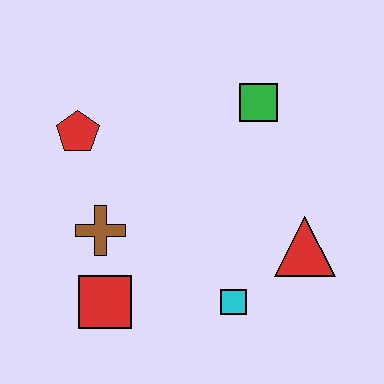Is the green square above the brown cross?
Yes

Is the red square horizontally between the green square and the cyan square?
No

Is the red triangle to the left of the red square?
No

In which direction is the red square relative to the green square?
The red square is below the green square.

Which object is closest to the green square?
The red triangle is closest to the green square.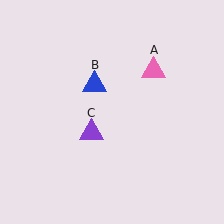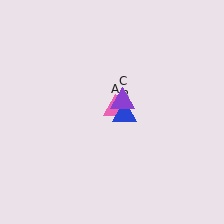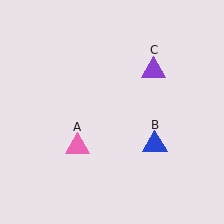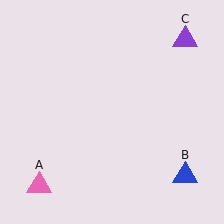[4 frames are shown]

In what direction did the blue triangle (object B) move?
The blue triangle (object B) moved down and to the right.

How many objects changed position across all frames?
3 objects changed position: pink triangle (object A), blue triangle (object B), purple triangle (object C).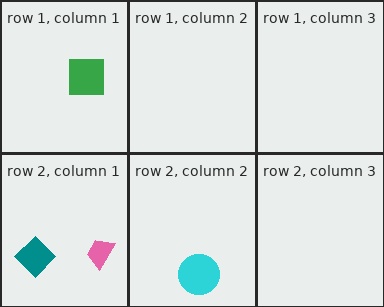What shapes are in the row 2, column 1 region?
The teal diamond, the pink trapezoid.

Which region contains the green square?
The row 1, column 1 region.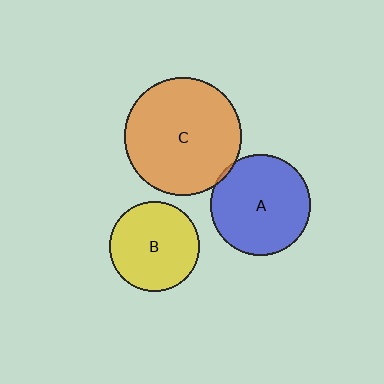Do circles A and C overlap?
Yes.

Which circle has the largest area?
Circle C (orange).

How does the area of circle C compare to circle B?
Approximately 1.7 times.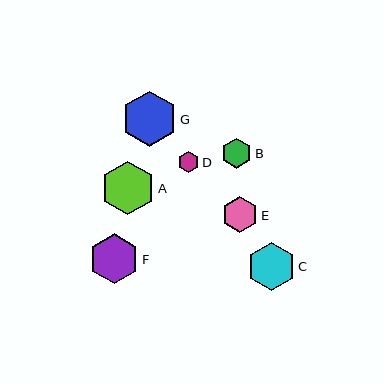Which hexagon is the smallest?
Hexagon D is the smallest with a size of approximately 21 pixels.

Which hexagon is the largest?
Hexagon G is the largest with a size of approximately 55 pixels.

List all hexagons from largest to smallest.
From largest to smallest: G, A, F, C, E, B, D.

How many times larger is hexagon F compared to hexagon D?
Hexagon F is approximately 2.4 times the size of hexagon D.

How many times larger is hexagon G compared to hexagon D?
Hexagon G is approximately 2.6 times the size of hexagon D.